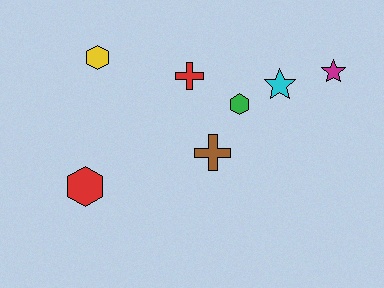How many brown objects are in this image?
There is 1 brown object.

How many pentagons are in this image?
There are no pentagons.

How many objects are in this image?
There are 7 objects.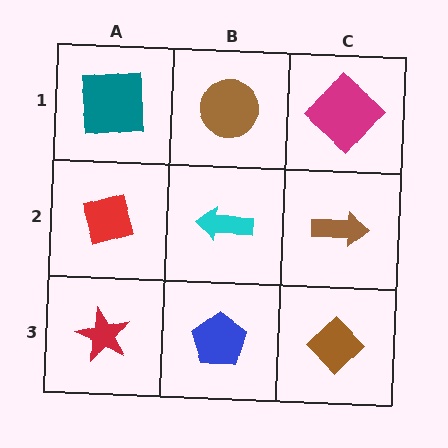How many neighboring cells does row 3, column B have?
3.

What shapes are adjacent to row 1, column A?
A red diamond (row 2, column A), a brown circle (row 1, column B).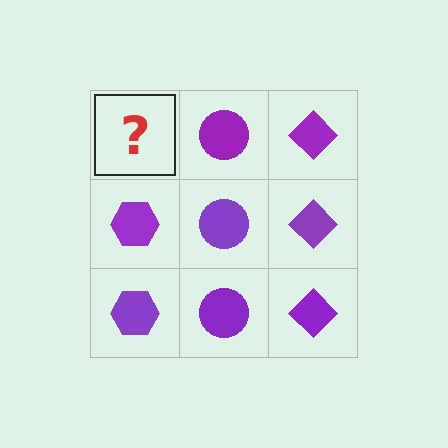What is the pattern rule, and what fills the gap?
The rule is that each column has a consistent shape. The gap should be filled with a purple hexagon.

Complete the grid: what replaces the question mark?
The question mark should be replaced with a purple hexagon.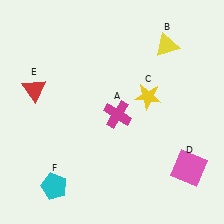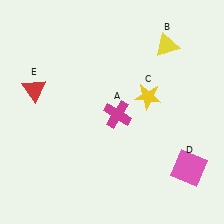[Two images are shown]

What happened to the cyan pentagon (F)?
The cyan pentagon (F) was removed in Image 2. It was in the bottom-left area of Image 1.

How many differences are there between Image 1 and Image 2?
There is 1 difference between the two images.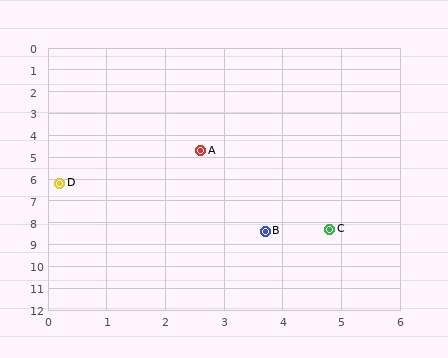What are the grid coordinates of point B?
Point B is at approximately (3.7, 8.4).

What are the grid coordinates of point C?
Point C is at approximately (4.8, 8.3).